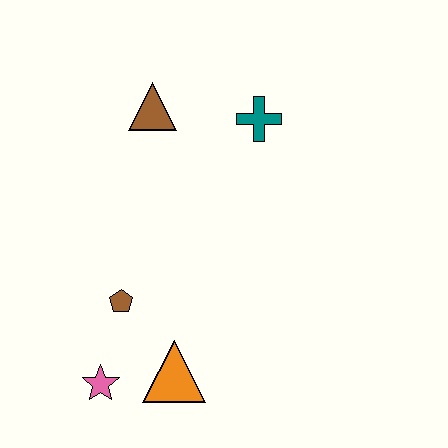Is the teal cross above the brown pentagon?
Yes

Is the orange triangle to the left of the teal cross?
Yes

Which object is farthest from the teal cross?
The pink star is farthest from the teal cross.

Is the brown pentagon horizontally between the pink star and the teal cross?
Yes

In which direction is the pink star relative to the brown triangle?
The pink star is below the brown triangle.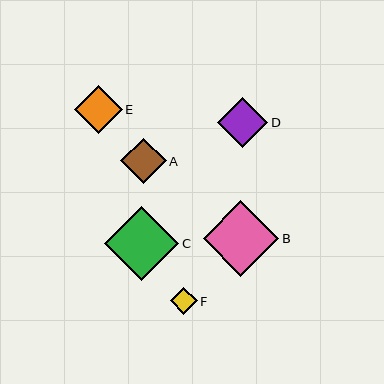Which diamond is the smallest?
Diamond F is the smallest with a size of approximately 27 pixels.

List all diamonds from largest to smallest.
From largest to smallest: B, C, D, E, A, F.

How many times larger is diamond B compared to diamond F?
Diamond B is approximately 2.8 times the size of diamond F.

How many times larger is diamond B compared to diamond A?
Diamond B is approximately 1.7 times the size of diamond A.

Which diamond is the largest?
Diamond B is the largest with a size of approximately 75 pixels.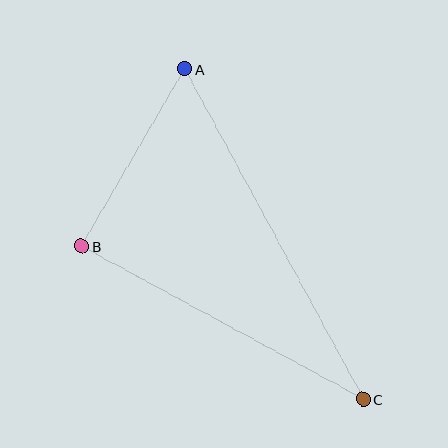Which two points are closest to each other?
Points A and B are closest to each other.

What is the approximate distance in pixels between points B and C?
The distance between B and C is approximately 321 pixels.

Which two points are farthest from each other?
Points A and C are farthest from each other.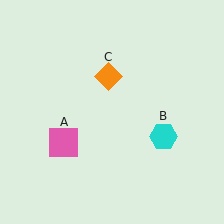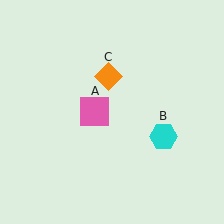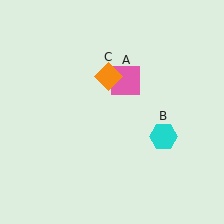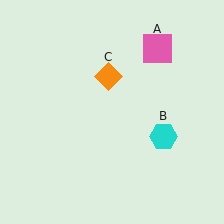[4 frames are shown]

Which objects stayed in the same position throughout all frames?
Cyan hexagon (object B) and orange diamond (object C) remained stationary.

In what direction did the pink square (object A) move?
The pink square (object A) moved up and to the right.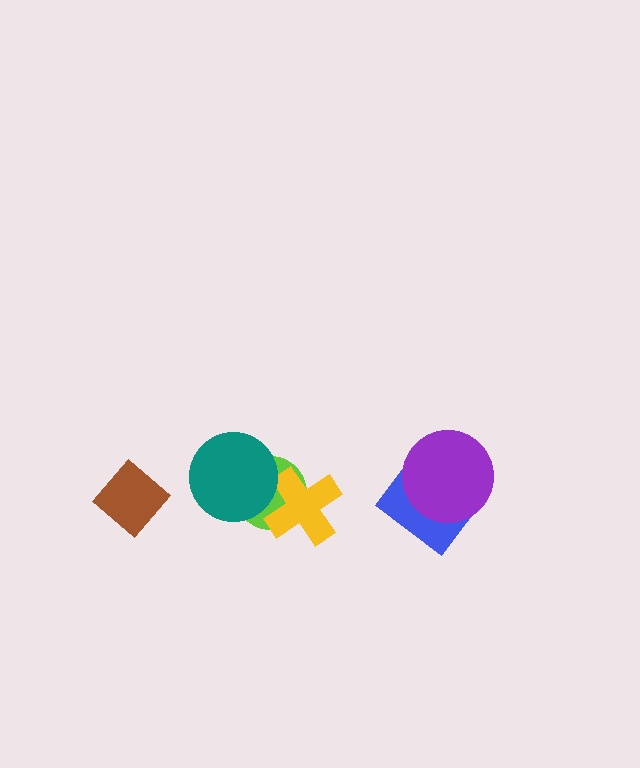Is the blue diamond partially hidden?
Yes, it is partially covered by another shape.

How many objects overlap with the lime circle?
2 objects overlap with the lime circle.